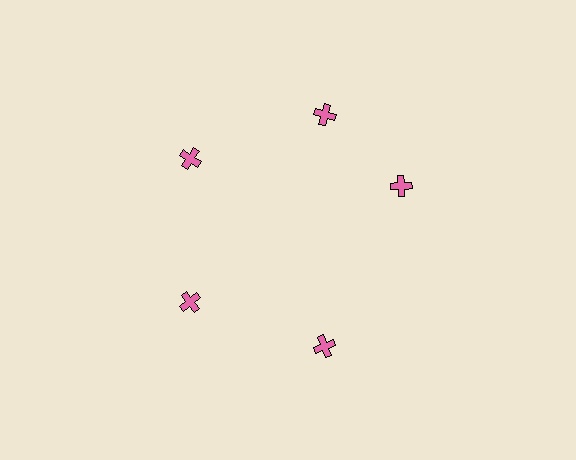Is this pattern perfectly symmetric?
No. The 5 pink crosses are arranged in a ring, but one element near the 3 o'clock position is rotated out of alignment along the ring, breaking the 5-fold rotational symmetry.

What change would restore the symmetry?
The symmetry would be restored by rotating it back into even spacing with its neighbors so that all 5 crosses sit at equal angles and equal distance from the center.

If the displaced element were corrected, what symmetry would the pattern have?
It would have 5-fold rotational symmetry — the pattern would map onto itself every 72 degrees.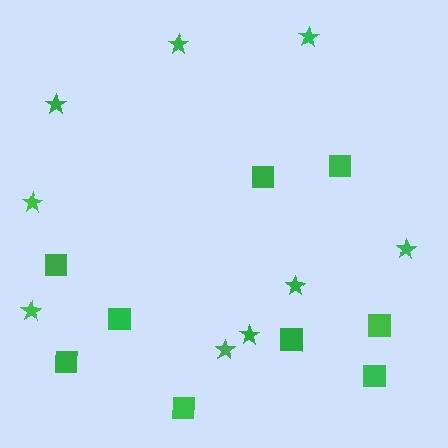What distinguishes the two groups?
There are 2 groups: one group of squares (9) and one group of stars (9).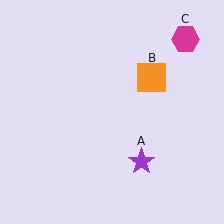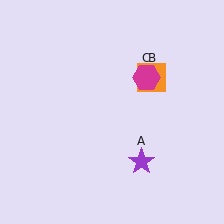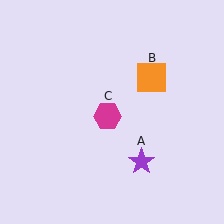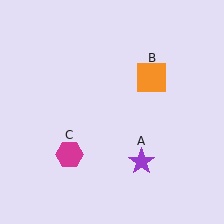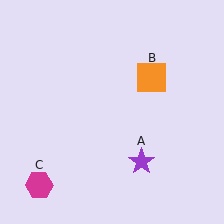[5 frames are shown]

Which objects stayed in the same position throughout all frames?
Purple star (object A) and orange square (object B) remained stationary.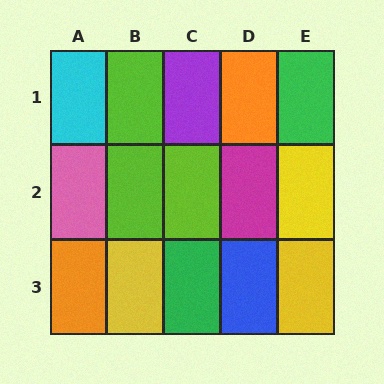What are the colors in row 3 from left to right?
Orange, yellow, green, blue, yellow.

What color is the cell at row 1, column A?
Cyan.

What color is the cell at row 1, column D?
Orange.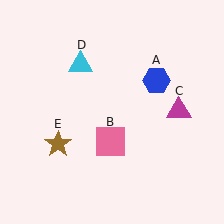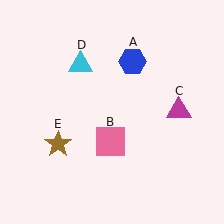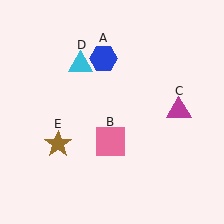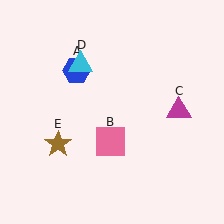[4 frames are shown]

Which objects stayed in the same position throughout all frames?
Pink square (object B) and magenta triangle (object C) and cyan triangle (object D) and brown star (object E) remained stationary.